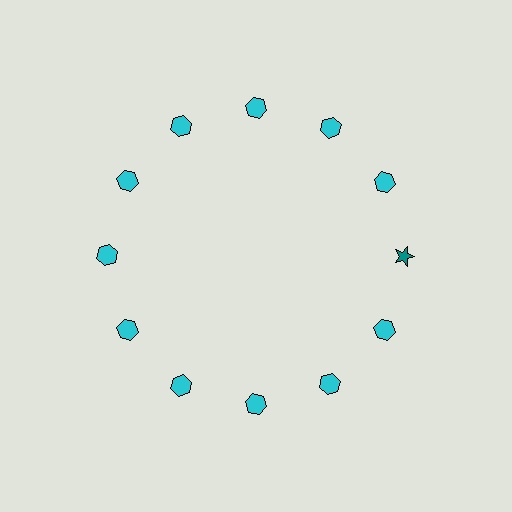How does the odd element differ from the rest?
It differs in both color (teal instead of cyan) and shape (star instead of hexagon).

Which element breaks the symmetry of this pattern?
The teal star at roughly the 3 o'clock position breaks the symmetry. All other shapes are cyan hexagons.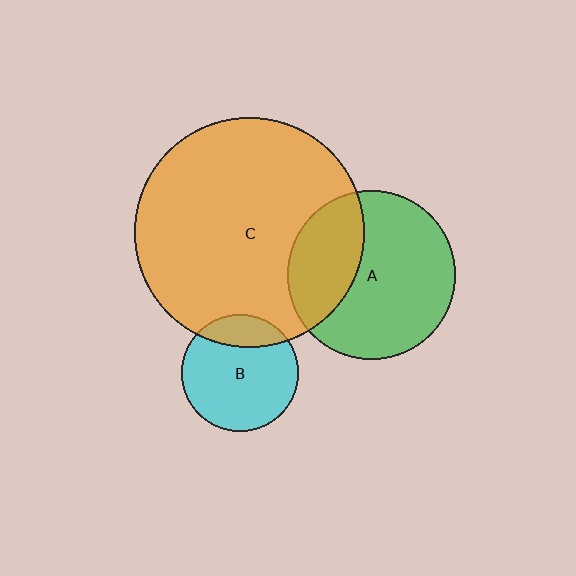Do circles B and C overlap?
Yes.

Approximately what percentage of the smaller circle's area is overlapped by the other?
Approximately 20%.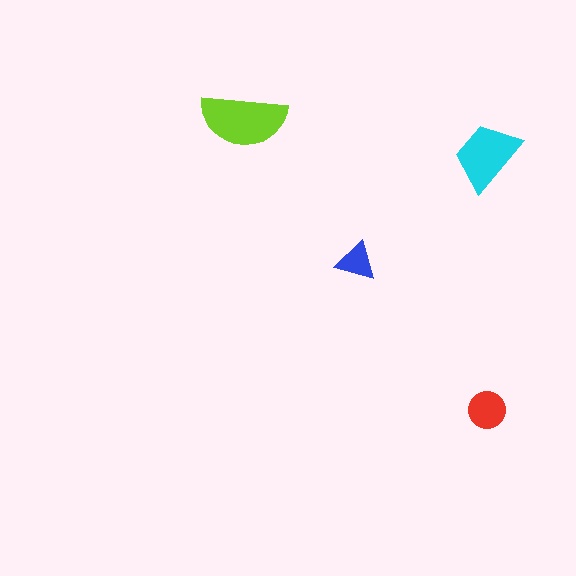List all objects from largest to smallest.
The lime semicircle, the cyan trapezoid, the red circle, the blue triangle.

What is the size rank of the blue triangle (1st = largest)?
4th.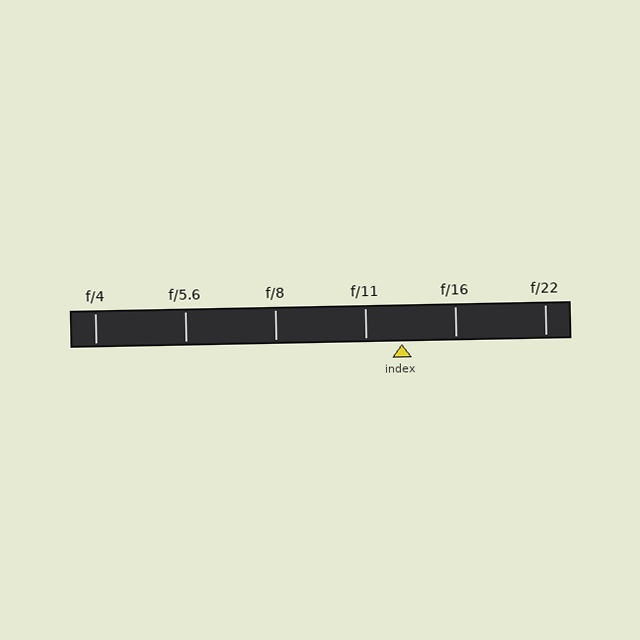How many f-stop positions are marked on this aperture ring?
There are 6 f-stop positions marked.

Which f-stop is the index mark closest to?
The index mark is closest to f/11.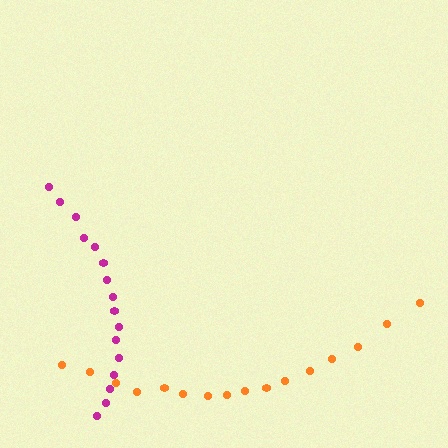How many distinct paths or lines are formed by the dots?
There are 2 distinct paths.